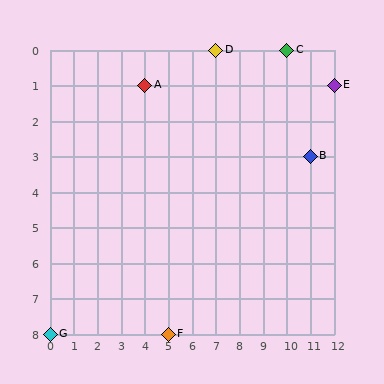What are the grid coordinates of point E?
Point E is at grid coordinates (12, 1).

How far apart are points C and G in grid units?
Points C and G are 10 columns and 8 rows apart (about 12.8 grid units diagonally).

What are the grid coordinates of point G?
Point G is at grid coordinates (0, 8).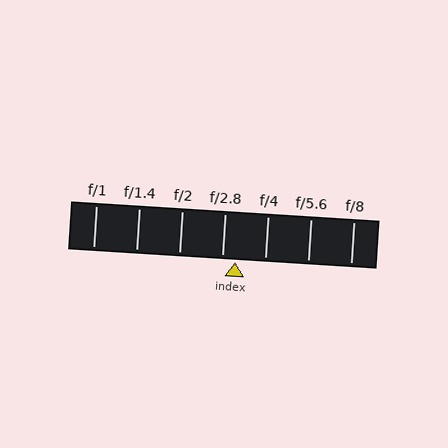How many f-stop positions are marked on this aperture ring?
There are 7 f-stop positions marked.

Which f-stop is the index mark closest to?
The index mark is closest to f/2.8.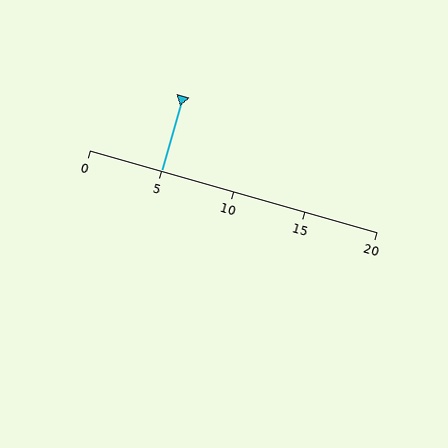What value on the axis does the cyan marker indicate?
The marker indicates approximately 5.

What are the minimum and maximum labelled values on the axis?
The axis runs from 0 to 20.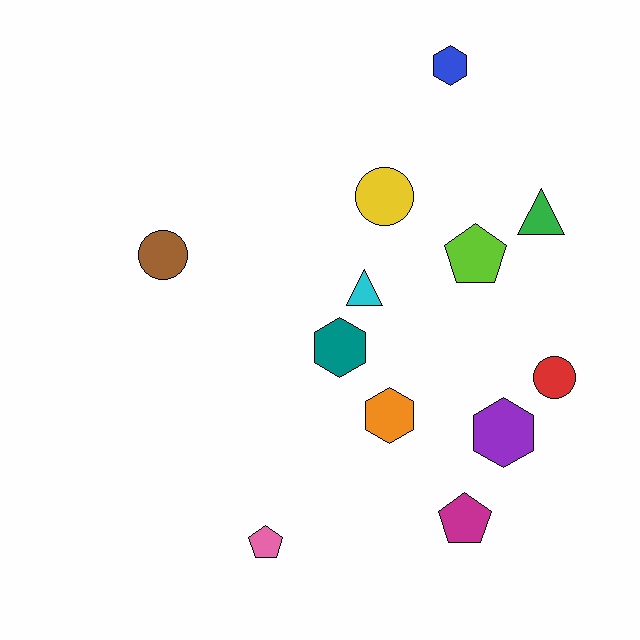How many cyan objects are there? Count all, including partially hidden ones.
There is 1 cyan object.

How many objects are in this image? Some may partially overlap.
There are 12 objects.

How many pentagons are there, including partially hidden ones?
There are 3 pentagons.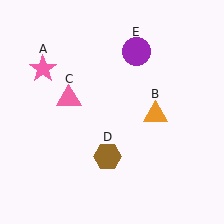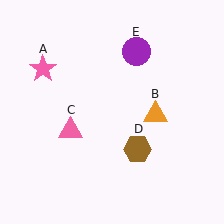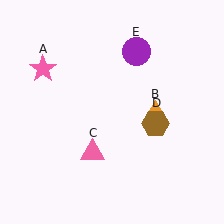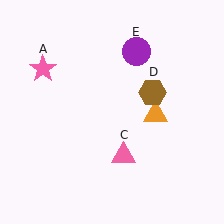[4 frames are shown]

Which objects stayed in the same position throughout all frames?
Pink star (object A) and orange triangle (object B) and purple circle (object E) remained stationary.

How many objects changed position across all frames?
2 objects changed position: pink triangle (object C), brown hexagon (object D).